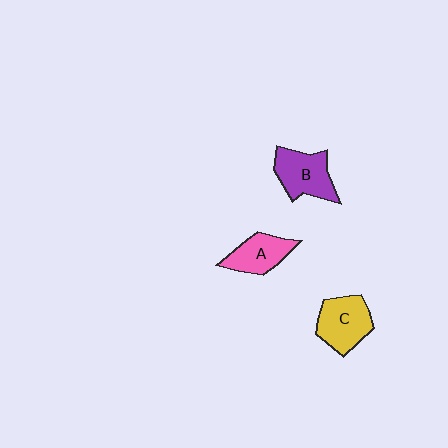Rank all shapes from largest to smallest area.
From largest to smallest: B (purple), C (yellow), A (pink).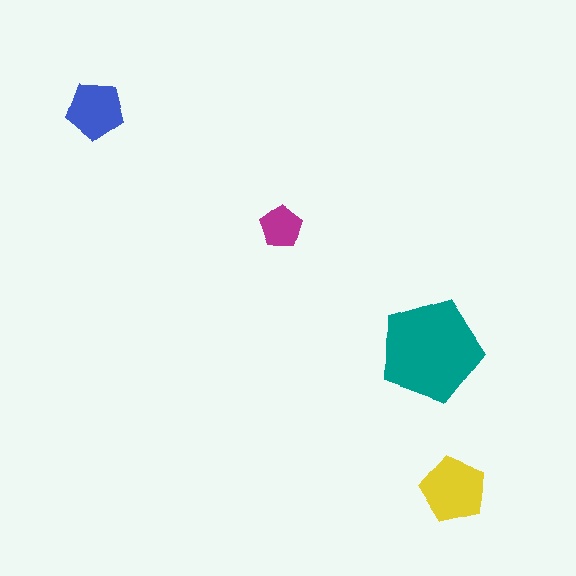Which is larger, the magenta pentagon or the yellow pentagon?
The yellow one.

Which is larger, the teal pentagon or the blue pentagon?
The teal one.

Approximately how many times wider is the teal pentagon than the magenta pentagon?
About 2.5 times wider.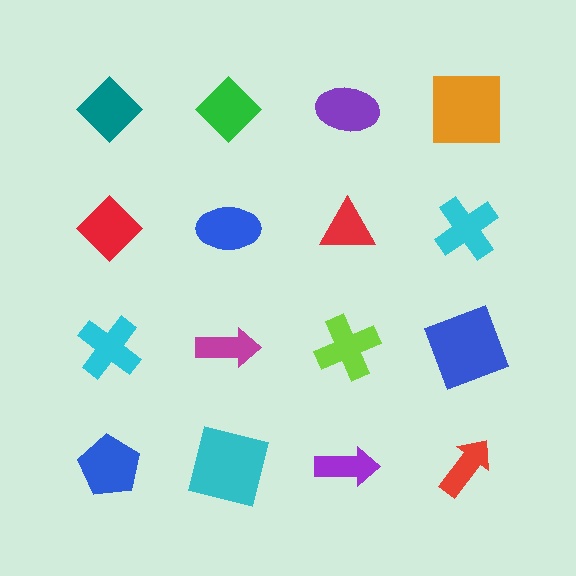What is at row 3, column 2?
A magenta arrow.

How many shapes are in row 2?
4 shapes.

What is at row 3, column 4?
A blue square.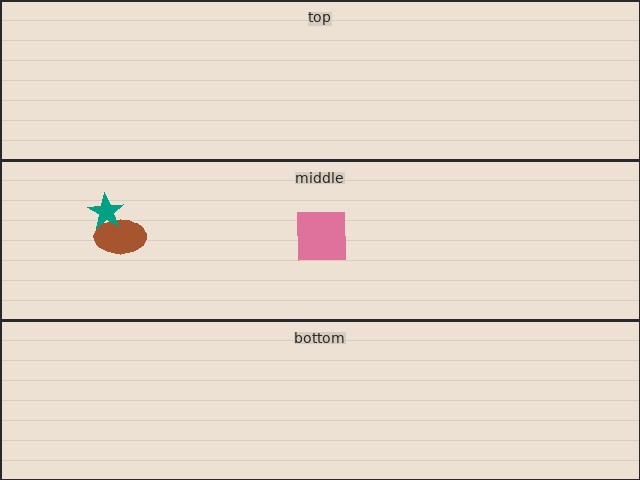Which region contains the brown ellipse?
The middle region.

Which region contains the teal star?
The middle region.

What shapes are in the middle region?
The pink square, the brown ellipse, the teal star.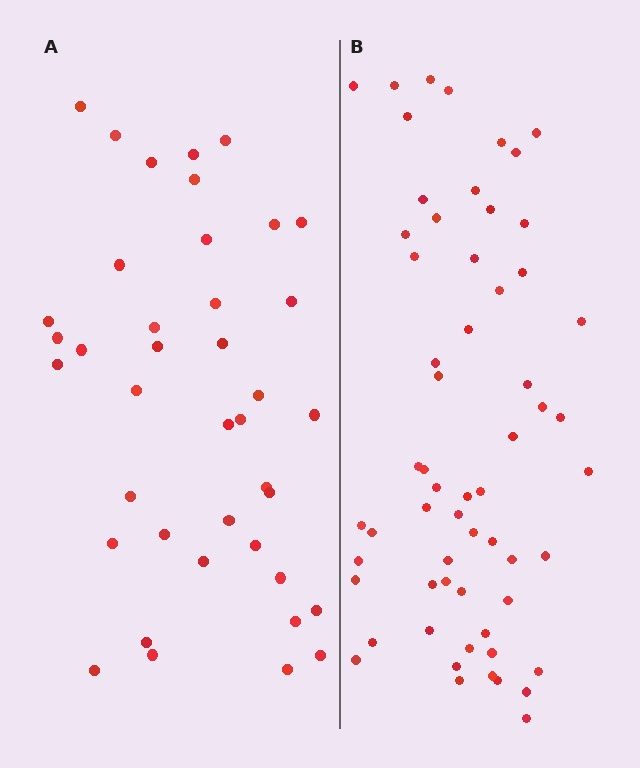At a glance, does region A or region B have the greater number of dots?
Region B (the right region) has more dots.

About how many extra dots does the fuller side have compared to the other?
Region B has approximately 20 more dots than region A.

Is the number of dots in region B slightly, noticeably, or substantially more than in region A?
Region B has substantially more. The ratio is roughly 1.5 to 1.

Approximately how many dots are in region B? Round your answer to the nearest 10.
About 60 dots.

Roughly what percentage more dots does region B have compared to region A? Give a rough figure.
About 50% more.